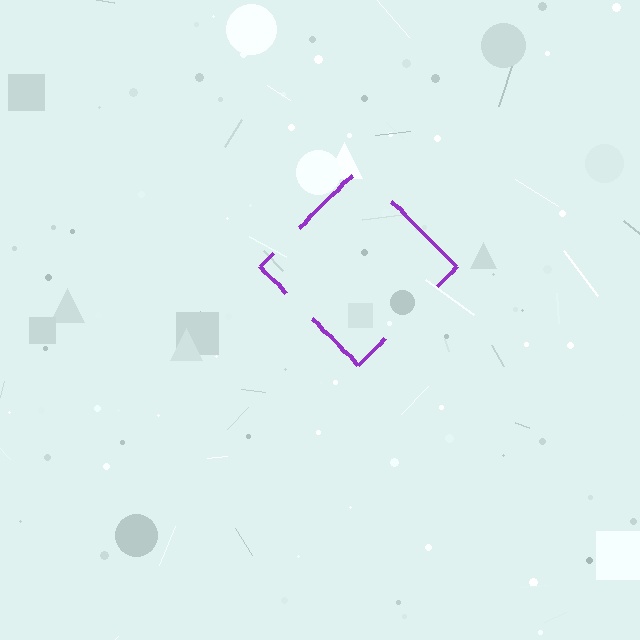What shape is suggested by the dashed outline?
The dashed outline suggests a diamond.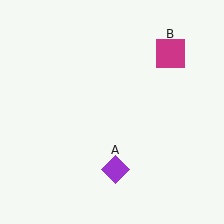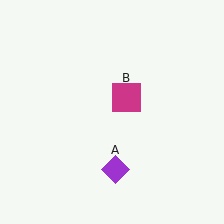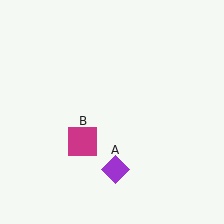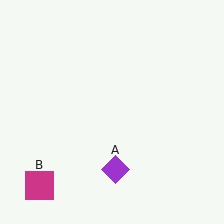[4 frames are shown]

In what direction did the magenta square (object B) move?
The magenta square (object B) moved down and to the left.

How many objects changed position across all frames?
1 object changed position: magenta square (object B).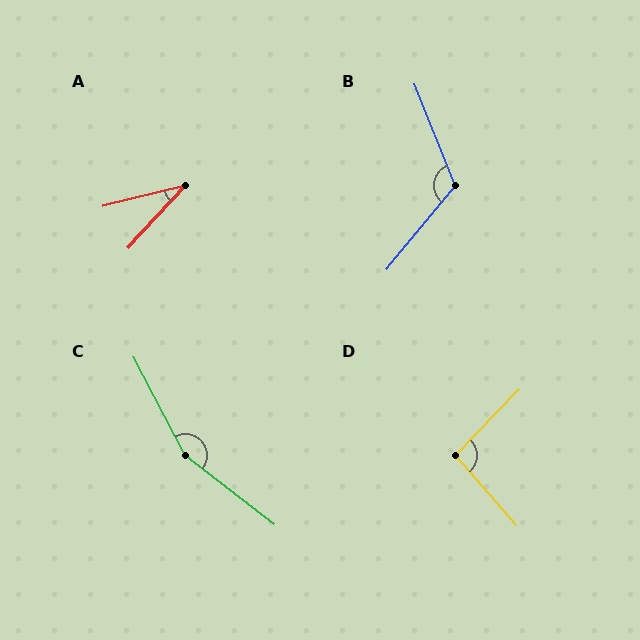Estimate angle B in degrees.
Approximately 119 degrees.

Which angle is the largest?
C, at approximately 155 degrees.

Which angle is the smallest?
A, at approximately 33 degrees.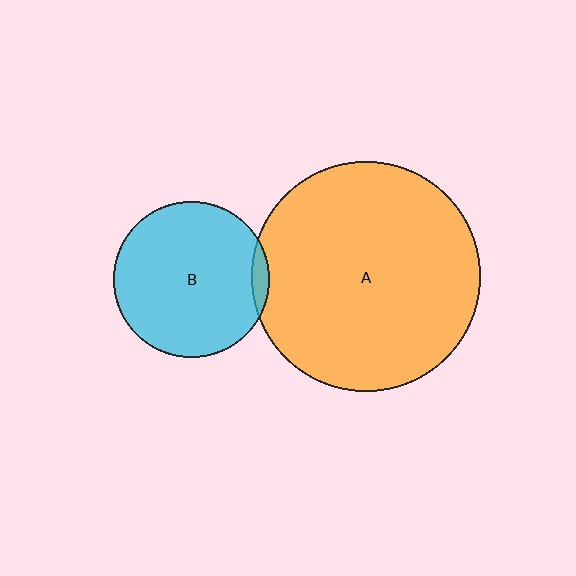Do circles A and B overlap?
Yes.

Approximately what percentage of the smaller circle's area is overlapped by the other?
Approximately 5%.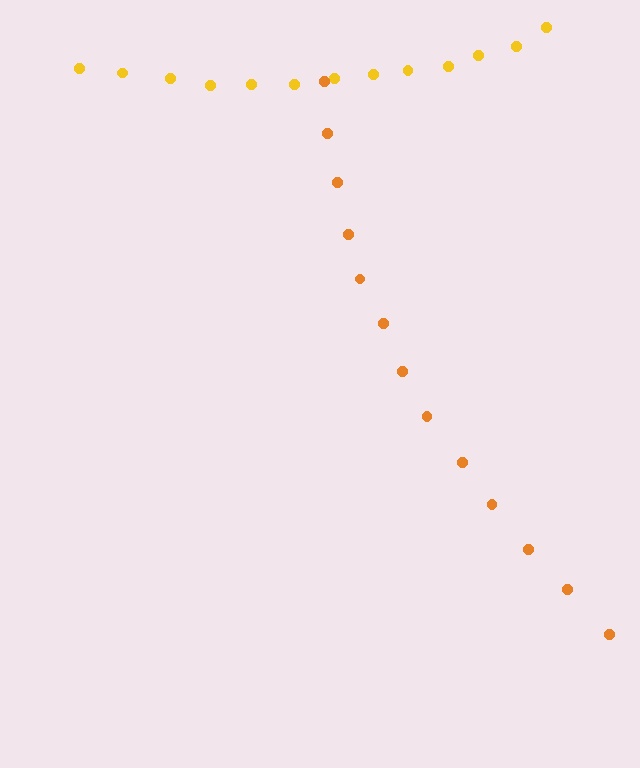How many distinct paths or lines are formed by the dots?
There are 2 distinct paths.